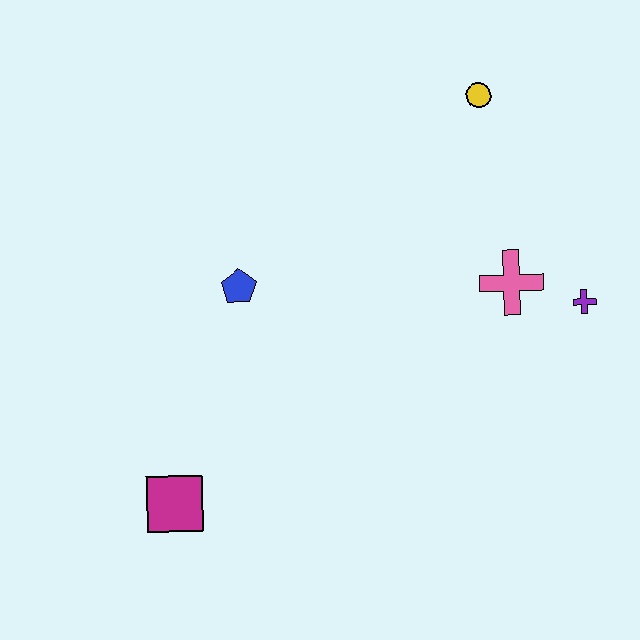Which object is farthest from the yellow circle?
The magenta square is farthest from the yellow circle.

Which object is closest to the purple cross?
The pink cross is closest to the purple cross.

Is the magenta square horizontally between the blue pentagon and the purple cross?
No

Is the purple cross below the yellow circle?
Yes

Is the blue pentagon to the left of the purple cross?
Yes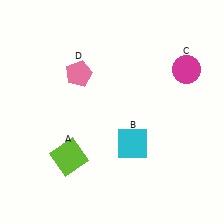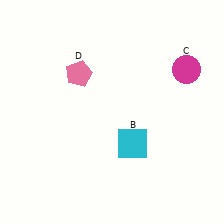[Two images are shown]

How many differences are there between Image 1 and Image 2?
There is 1 difference between the two images.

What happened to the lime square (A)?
The lime square (A) was removed in Image 2. It was in the bottom-left area of Image 1.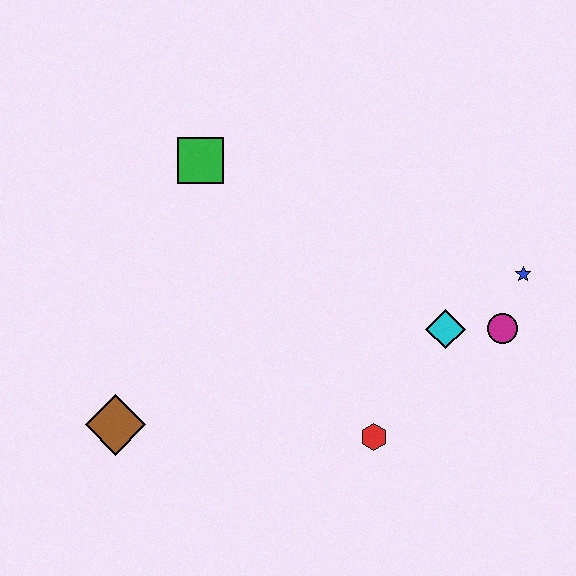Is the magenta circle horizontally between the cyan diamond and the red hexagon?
No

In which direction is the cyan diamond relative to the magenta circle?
The cyan diamond is to the left of the magenta circle.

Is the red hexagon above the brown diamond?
No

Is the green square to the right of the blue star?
No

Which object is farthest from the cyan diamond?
The brown diamond is farthest from the cyan diamond.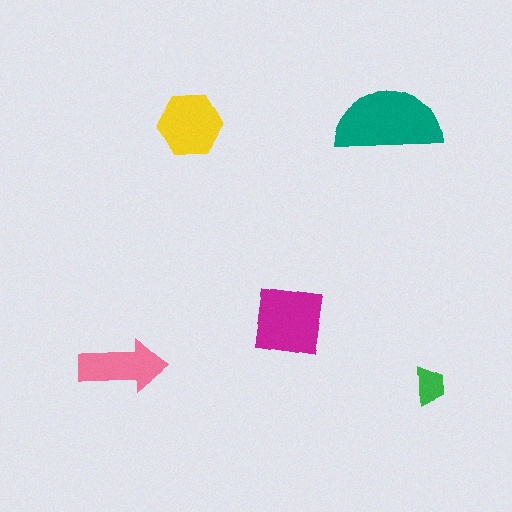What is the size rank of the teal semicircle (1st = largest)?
1st.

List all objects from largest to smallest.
The teal semicircle, the magenta square, the yellow hexagon, the pink arrow, the green trapezoid.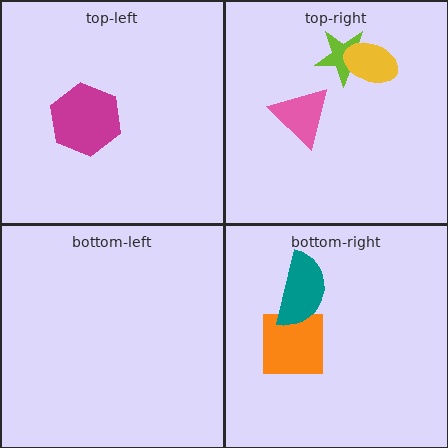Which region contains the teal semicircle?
The bottom-right region.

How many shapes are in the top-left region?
1.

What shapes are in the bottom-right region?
The orange square, the teal semicircle.